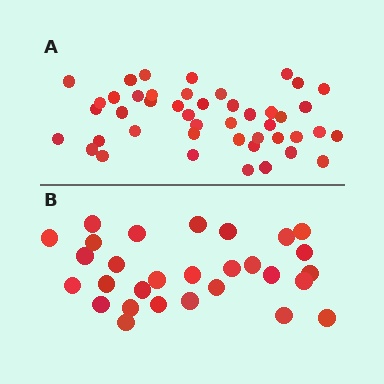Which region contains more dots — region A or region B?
Region A (the top region) has more dots.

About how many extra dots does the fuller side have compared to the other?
Region A has approximately 15 more dots than region B.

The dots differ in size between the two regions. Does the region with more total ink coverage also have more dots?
No. Region B has more total ink coverage because its dots are larger, but region A actually contains more individual dots. Total area can be misleading — the number of items is what matters here.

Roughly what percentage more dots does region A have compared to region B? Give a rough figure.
About 55% more.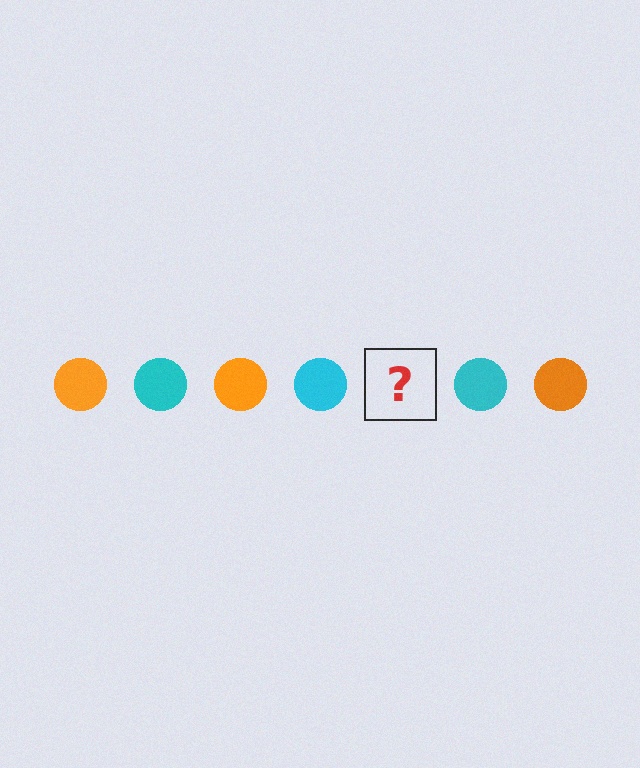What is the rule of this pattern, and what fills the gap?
The rule is that the pattern cycles through orange, cyan circles. The gap should be filled with an orange circle.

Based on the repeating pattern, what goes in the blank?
The blank should be an orange circle.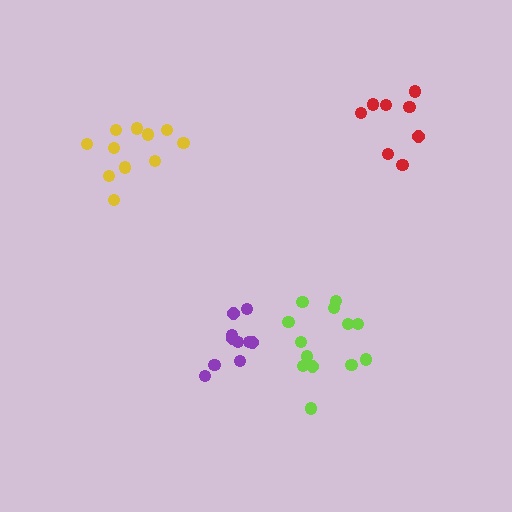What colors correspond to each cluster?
The clusters are colored: red, yellow, purple, lime.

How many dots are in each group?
Group 1: 8 dots, Group 2: 11 dots, Group 3: 10 dots, Group 4: 13 dots (42 total).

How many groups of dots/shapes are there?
There are 4 groups.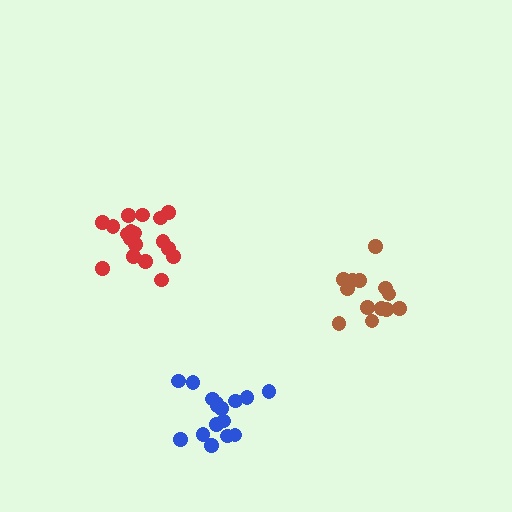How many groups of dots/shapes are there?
There are 3 groups.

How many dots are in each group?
Group 1: 14 dots, Group 2: 18 dots, Group 3: 16 dots (48 total).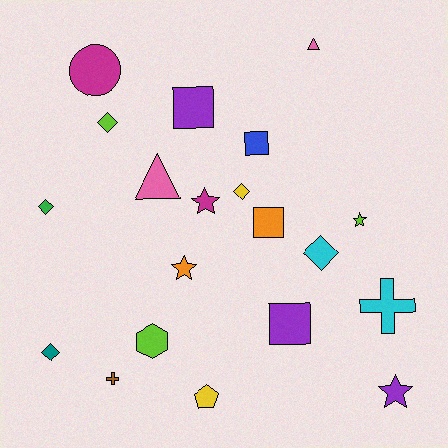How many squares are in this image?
There are 4 squares.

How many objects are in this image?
There are 20 objects.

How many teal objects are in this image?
There is 1 teal object.